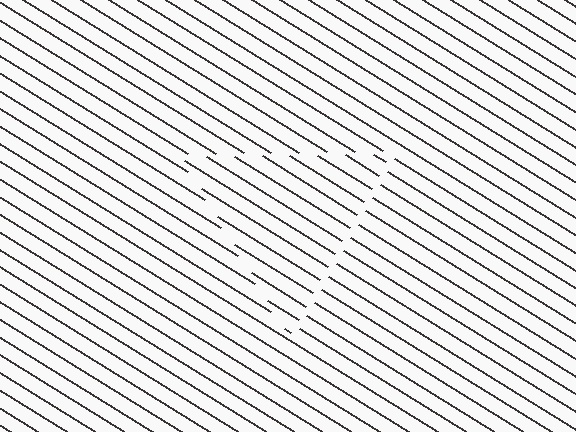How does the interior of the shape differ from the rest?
The interior of the shape contains the same grating, shifted by half a period — the contour is defined by the phase discontinuity where line-ends from the inner and outer gratings abut.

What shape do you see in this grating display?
An illusory triangle. The interior of the shape contains the same grating, shifted by half a period — the contour is defined by the phase discontinuity where line-ends from the inner and outer gratings abut.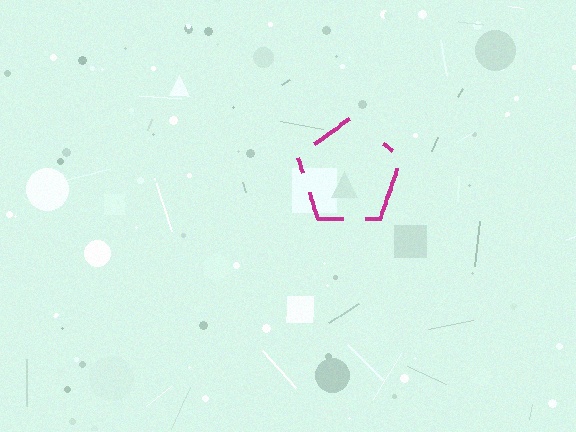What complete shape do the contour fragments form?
The contour fragments form a pentagon.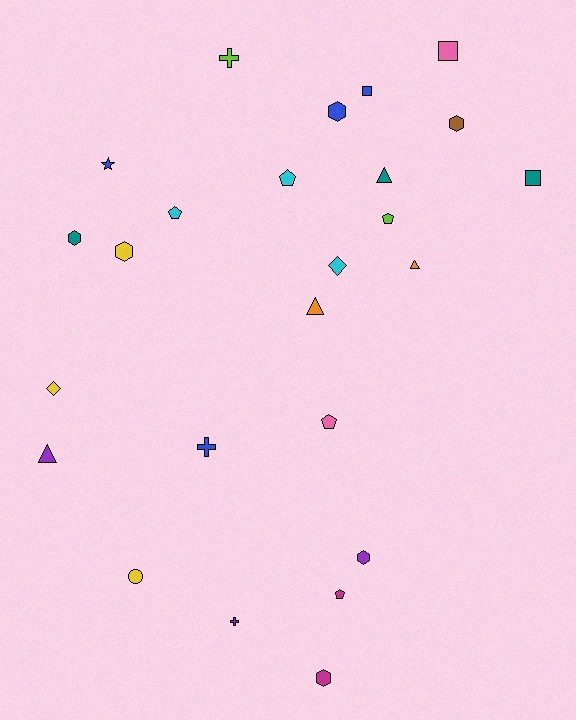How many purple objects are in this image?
There are 3 purple objects.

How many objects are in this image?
There are 25 objects.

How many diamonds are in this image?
There are 2 diamonds.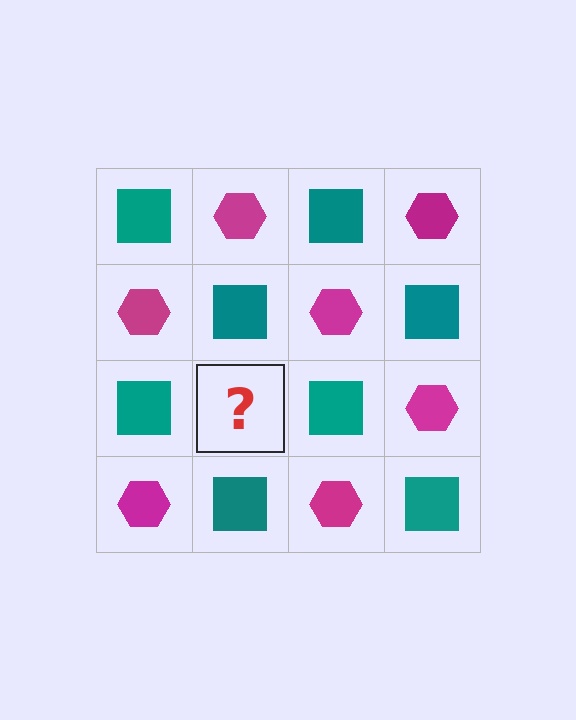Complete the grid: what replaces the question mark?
The question mark should be replaced with a magenta hexagon.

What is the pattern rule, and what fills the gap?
The rule is that it alternates teal square and magenta hexagon in a checkerboard pattern. The gap should be filled with a magenta hexagon.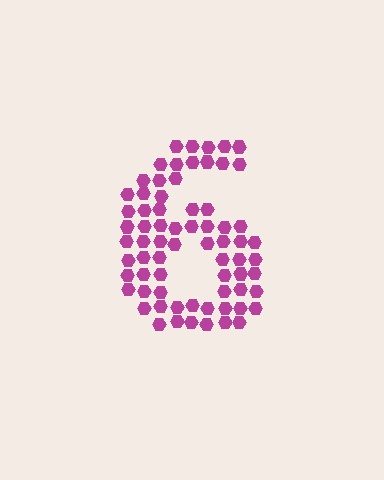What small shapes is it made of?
It is made of small hexagons.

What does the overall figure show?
The overall figure shows the digit 6.